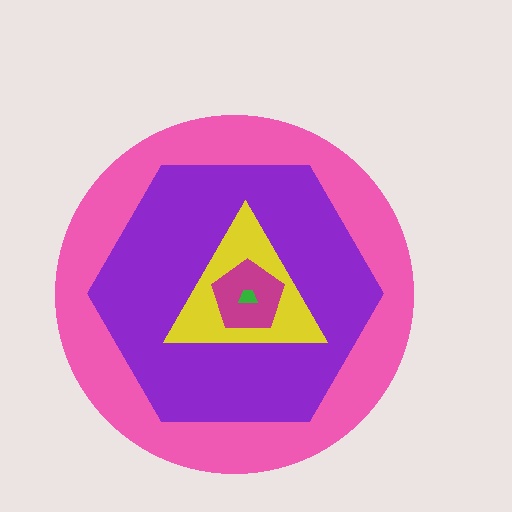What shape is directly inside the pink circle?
The purple hexagon.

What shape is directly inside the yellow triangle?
The magenta pentagon.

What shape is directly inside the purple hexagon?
The yellow triangle.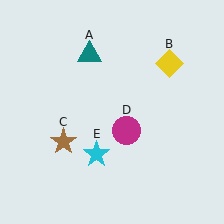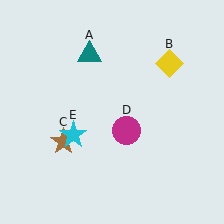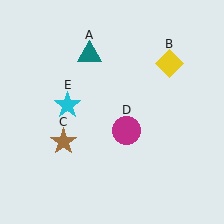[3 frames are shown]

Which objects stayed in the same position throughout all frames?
Teal triangle (object A) and yellow diamond (object B) and brown star (object C) and magenta circle (object D) remained stationary.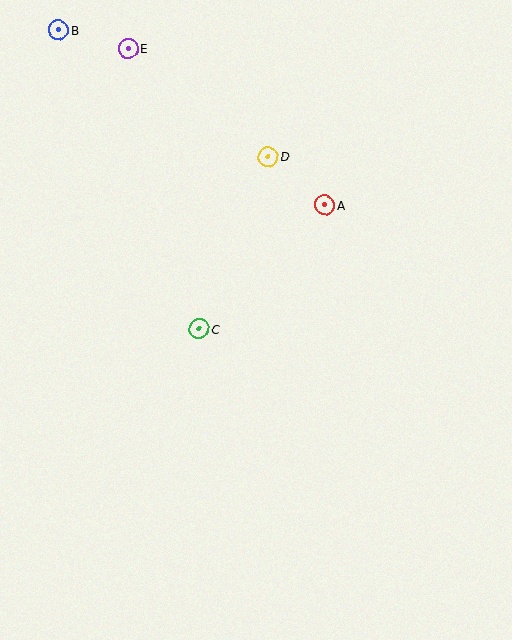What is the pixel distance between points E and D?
The distance between E and D is 177 pixels.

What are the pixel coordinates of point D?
Point D is at (268, 157).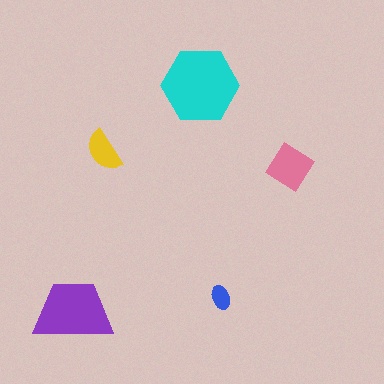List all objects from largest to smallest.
The cyan hexagon, the purple trapezoid, the pink diamond, the yellow semicircle, the blue ellipse.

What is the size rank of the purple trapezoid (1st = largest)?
2nd.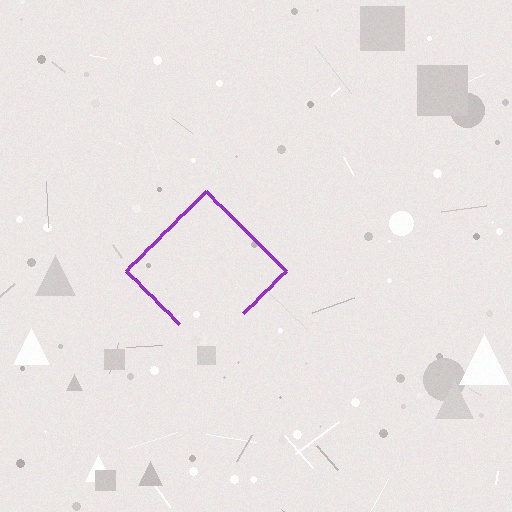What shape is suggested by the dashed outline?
The dashed outline suggests a diamond.